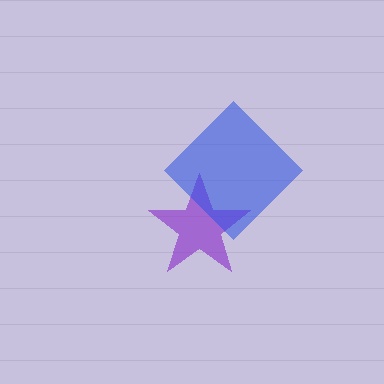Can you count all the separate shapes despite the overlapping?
Yes, there are 2 separate shapes.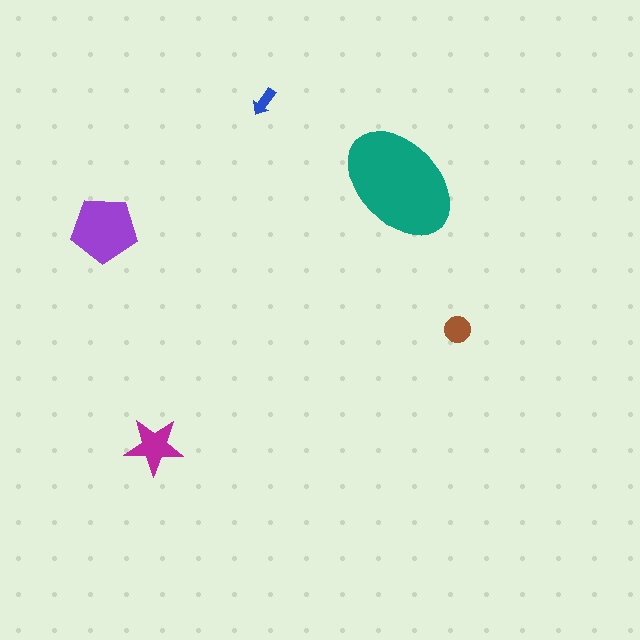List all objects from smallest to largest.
The blue arrow, the brown circle, the magenta star, the purple pentagon, the teal ellipse.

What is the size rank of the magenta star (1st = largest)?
3rd.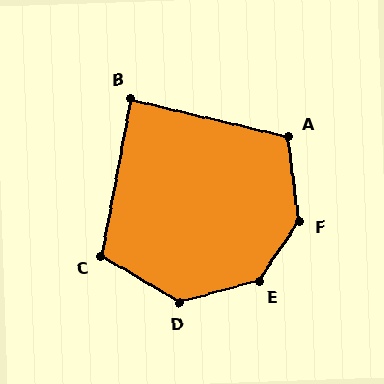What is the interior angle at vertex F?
Approximately 139 degrees (obtuse).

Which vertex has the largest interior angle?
E, at approximately 139 degrees.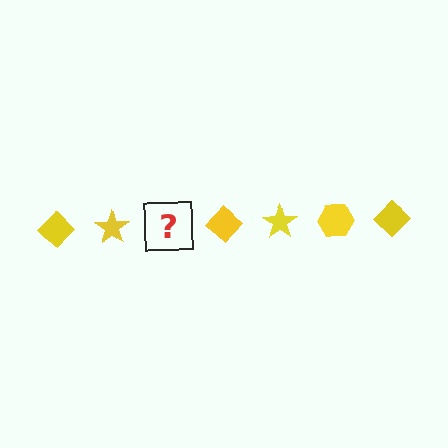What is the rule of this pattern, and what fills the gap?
The rule is that the pattern cycles through diamond, star, hexagon shapes in yellow. The gap should be filled with a yellow hexagon.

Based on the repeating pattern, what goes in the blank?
The blank should be a yellow hexagon.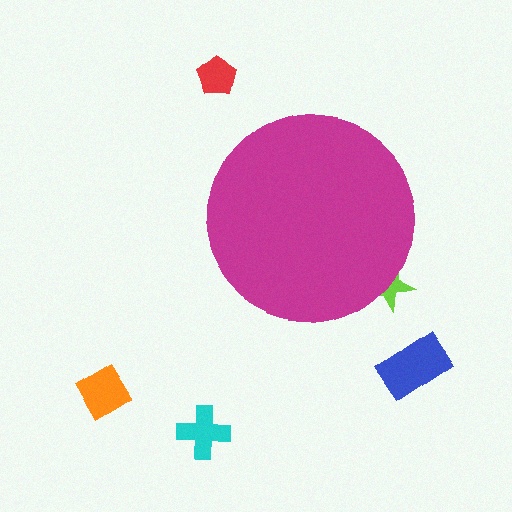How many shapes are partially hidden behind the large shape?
1 shape is partially hidden.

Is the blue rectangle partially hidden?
No, the blue rectangle is fully visible.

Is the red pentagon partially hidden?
No, the red pentagon is fully visible.